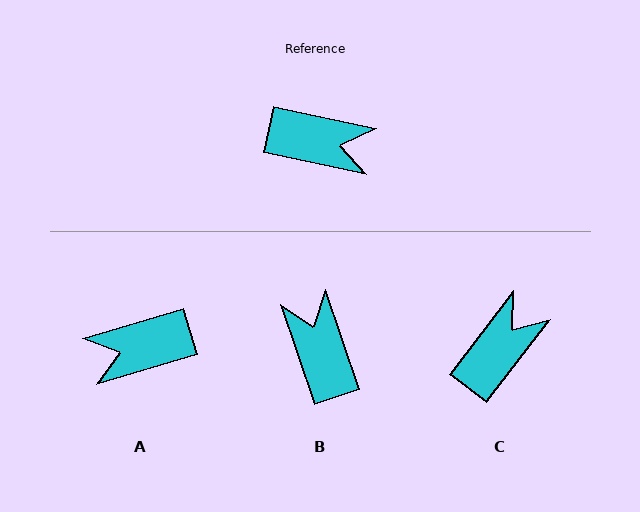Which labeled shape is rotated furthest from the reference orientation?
A, about 152 degrees away.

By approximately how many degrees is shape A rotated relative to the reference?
Approximately 152 degrees clockwise.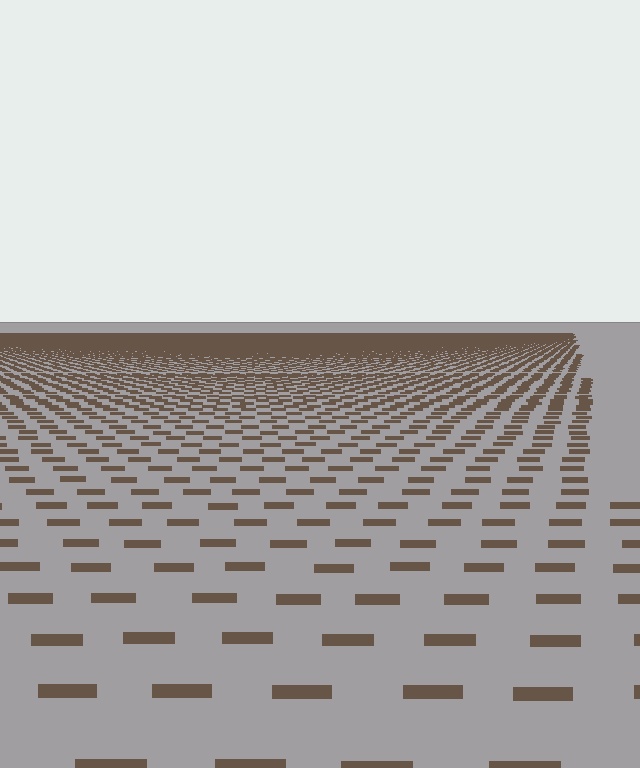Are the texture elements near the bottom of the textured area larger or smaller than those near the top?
Larger. Near the bottom, elements are closer to the viewer and appear at a bigger on-screen size.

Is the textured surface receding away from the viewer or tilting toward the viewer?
The surface is receding away from the viewer. Texture elements get smaller and denser toward the top.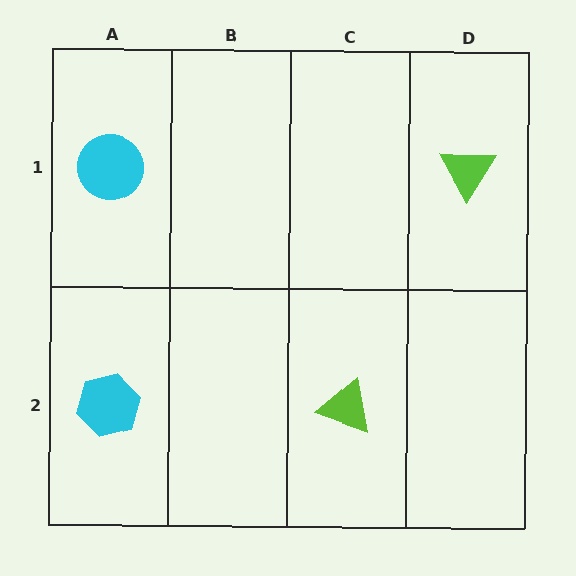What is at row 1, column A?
A cyan circle.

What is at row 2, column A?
A cyan hexagon.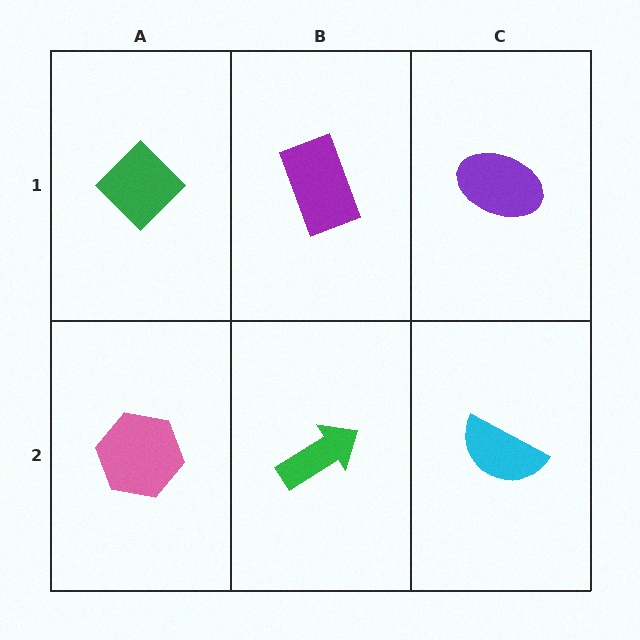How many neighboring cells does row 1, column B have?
3.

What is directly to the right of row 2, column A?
A green arrow.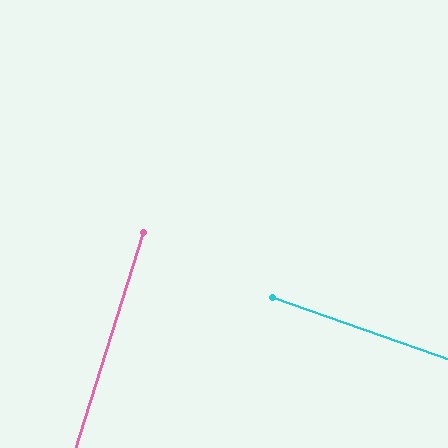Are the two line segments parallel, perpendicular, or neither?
Perpendicular — they meet at approximately 88°.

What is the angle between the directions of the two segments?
Approximately 88 degrees.